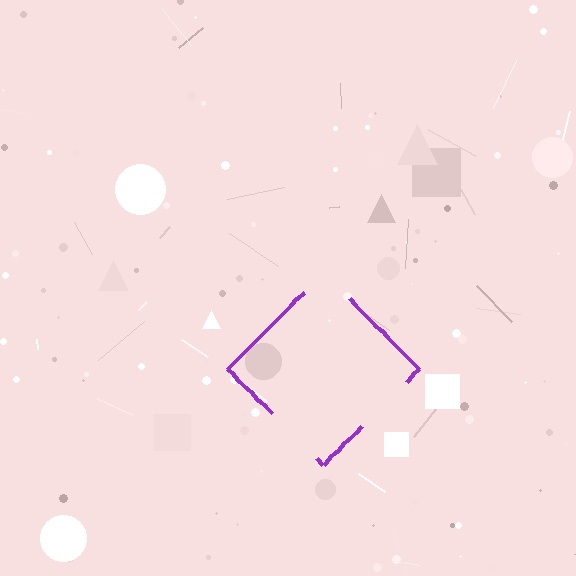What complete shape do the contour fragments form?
The contour fragments form a diamond.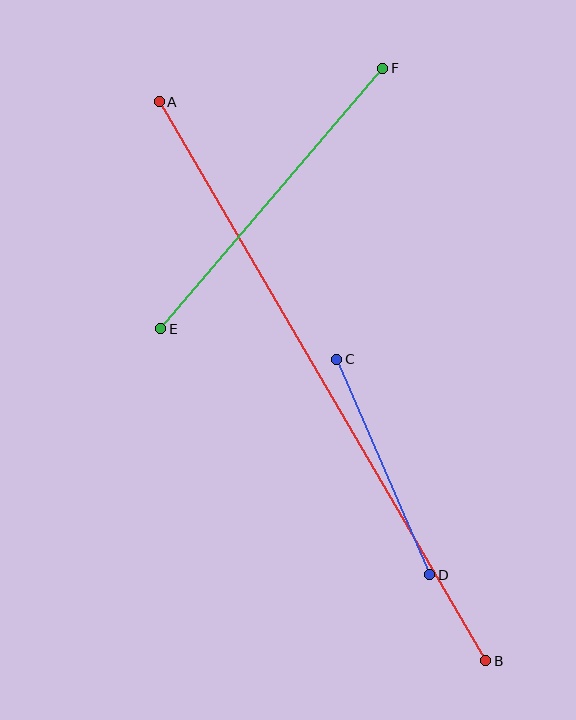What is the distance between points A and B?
The distance is approximately 647 pixels.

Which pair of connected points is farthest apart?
Points A and B are farthest apart.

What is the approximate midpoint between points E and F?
The midpoint is at approximately (272, 198) pixels.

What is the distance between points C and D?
The distance is approximately 235 pixels.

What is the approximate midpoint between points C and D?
The midpoint is at approximately (383, 467) pixels.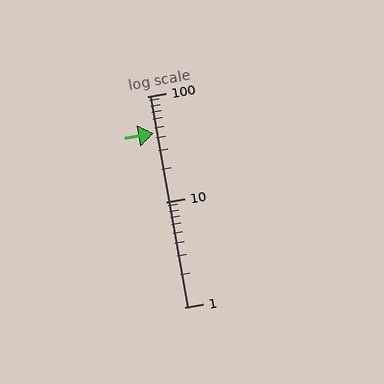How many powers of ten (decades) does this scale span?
The scale spans 2 decades, from 1 to 100.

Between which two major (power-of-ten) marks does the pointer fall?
The pointer is between 10 and 100.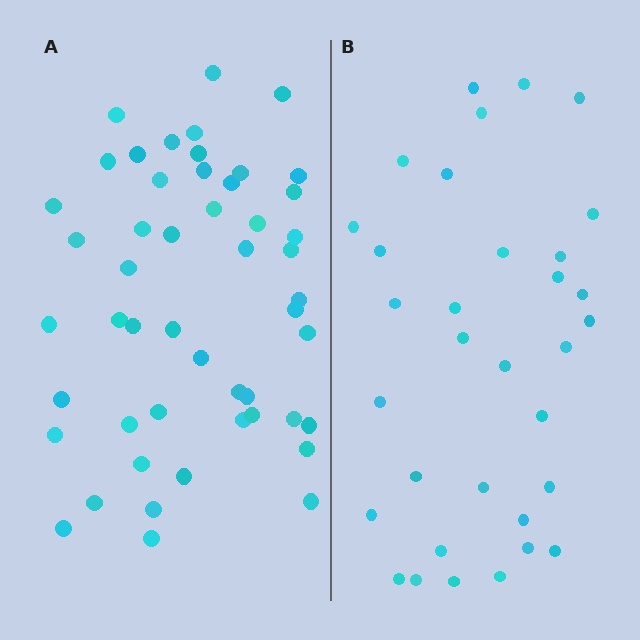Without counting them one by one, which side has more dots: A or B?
Region A (the left region) has more dots.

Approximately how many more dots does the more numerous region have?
Region A has approximately 15 more dots than region B.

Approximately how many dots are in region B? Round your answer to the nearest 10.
About 30 dots. (The exact count is 33, which rounds to 30.)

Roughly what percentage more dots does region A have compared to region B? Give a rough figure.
About 50% more.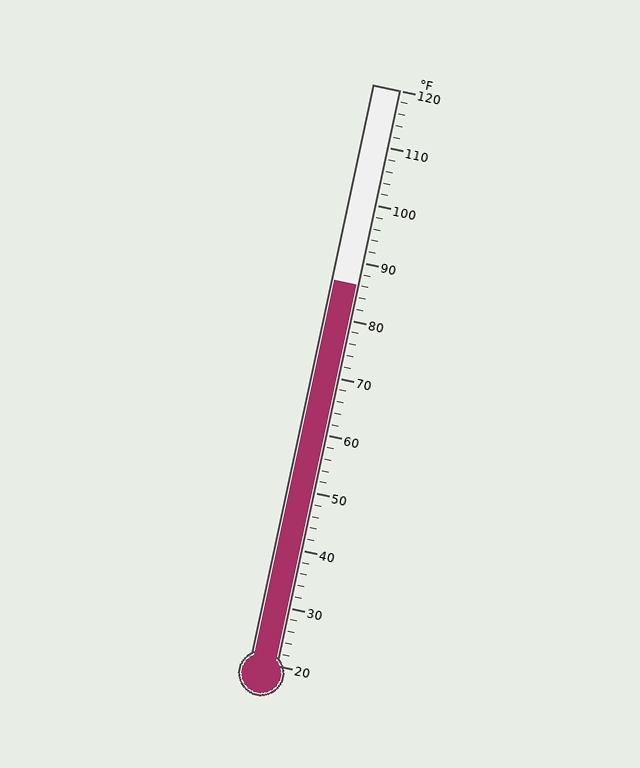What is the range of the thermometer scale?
The thermometer scale ranges from 20°F to 120°F.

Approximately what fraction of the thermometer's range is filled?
The thermometer is filled to approximately 65% of its range.